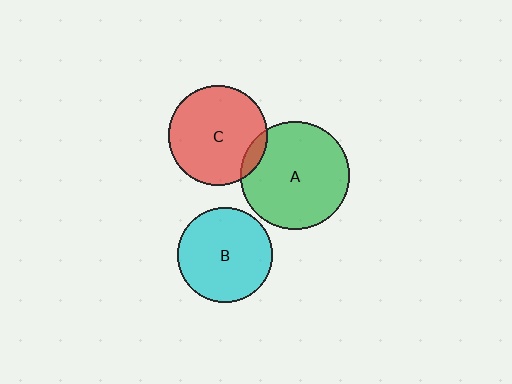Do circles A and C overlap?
Yes.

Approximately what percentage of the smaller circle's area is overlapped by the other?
Approximately 10%.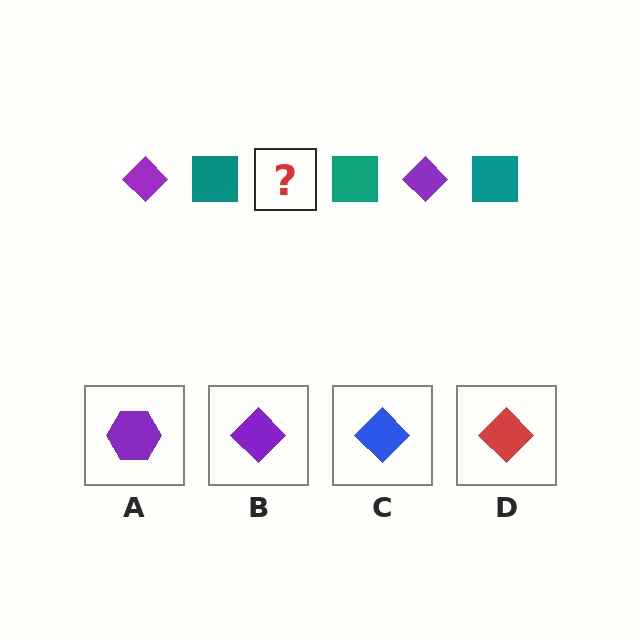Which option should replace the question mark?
Option B.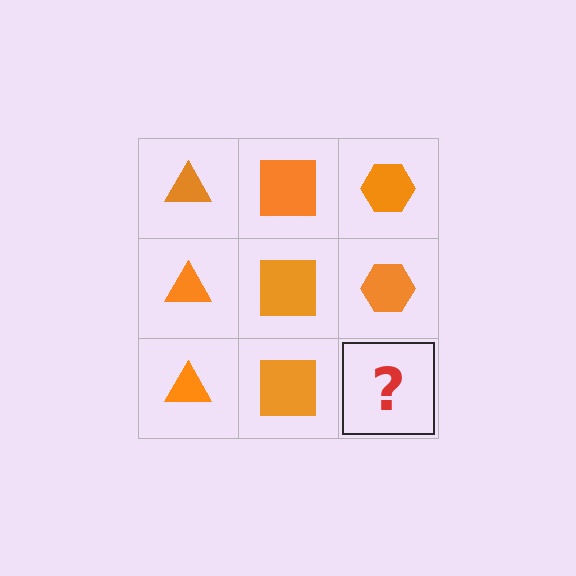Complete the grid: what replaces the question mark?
The question mark should be replaced with an orange hexagon.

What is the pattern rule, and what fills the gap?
The rule is that each column has a consistent shape. The gap should be filled with an orange hexagon.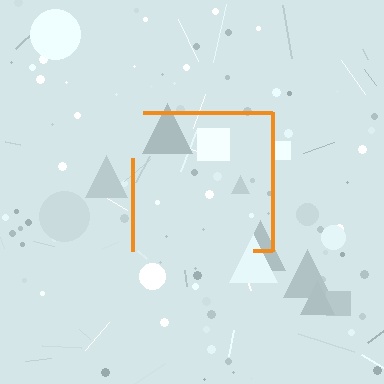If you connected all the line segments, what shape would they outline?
They would outline a square.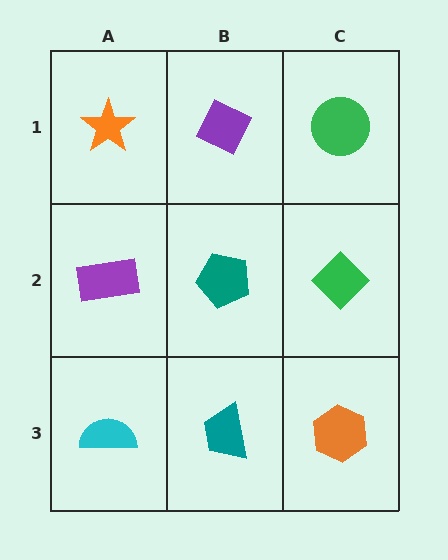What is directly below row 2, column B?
A teal trapezoid.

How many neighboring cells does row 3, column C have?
2.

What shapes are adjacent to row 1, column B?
A teal pentagon (row 2, column B), an orange star (row 1, column A), a green circle (row 1, column C).